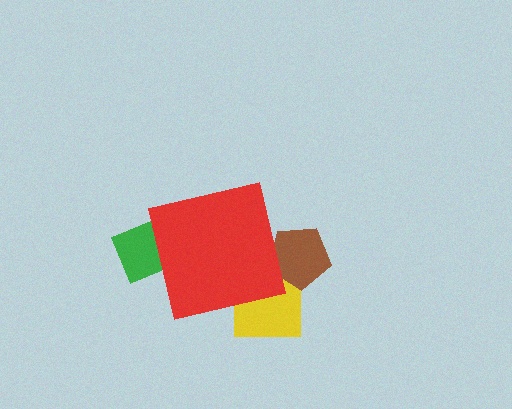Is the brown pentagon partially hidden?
Yes, the brown pentagon is partially hidden behind the red square.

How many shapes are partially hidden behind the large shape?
3 shapes are partially hidden.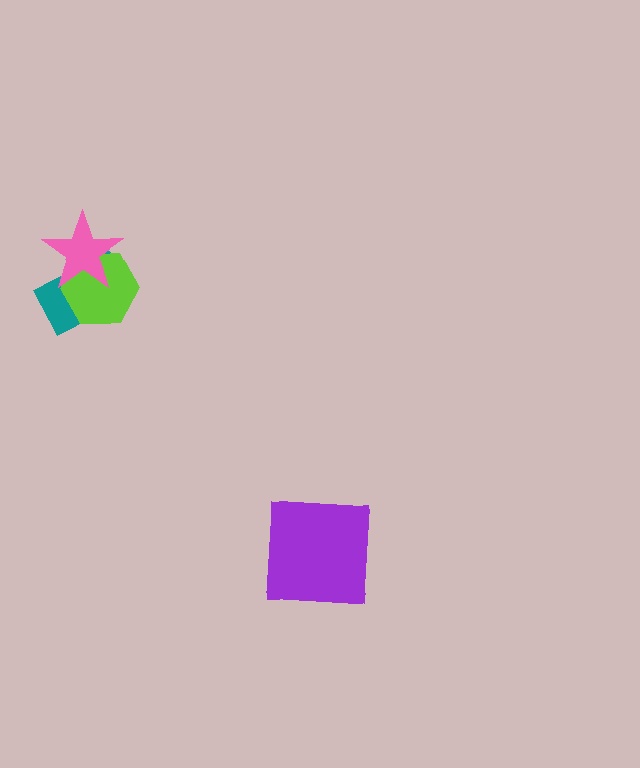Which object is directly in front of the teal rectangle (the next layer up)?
The lime hexagon is directly in front of the teal rectangle.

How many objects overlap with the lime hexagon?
2 objects overlap with the lime hexagon.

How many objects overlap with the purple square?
0 objects overlap with the purple square.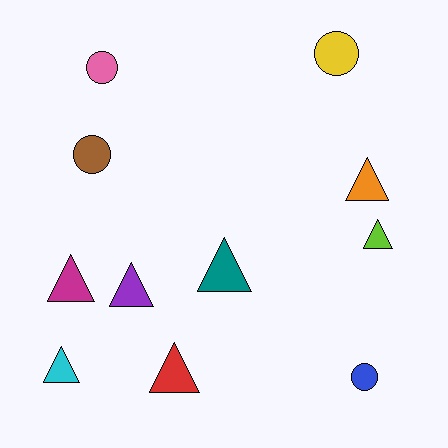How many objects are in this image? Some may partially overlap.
There are 11 objects.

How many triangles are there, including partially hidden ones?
There are 7 triangles.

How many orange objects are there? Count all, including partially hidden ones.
There is 1 orange object.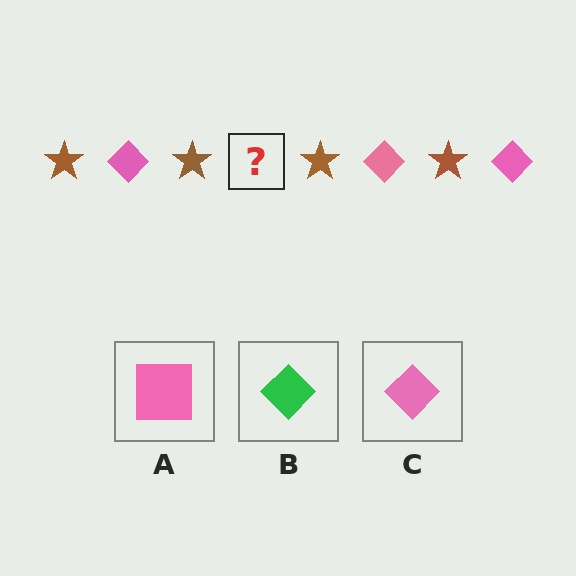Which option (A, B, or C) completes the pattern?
C.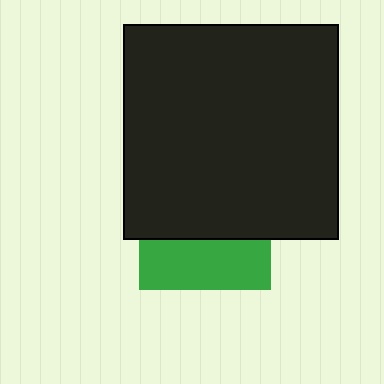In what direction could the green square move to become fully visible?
The green square could move down. That would shift it out from behind the black square entirely.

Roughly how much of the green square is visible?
A small part of it is visible (roughly 38%).